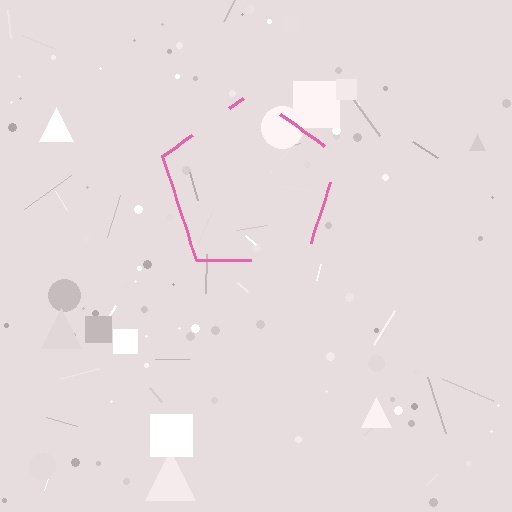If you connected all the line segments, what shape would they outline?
They would outline a pentagon.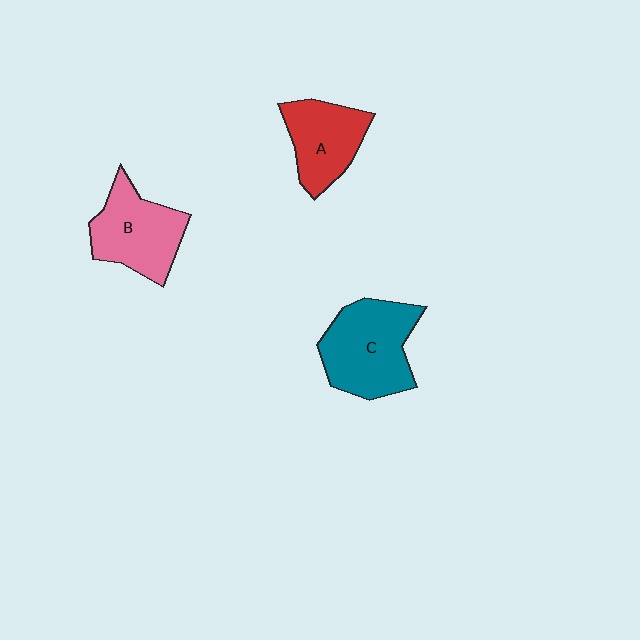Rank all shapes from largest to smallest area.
From largest to smallest: C (teal), B (pink), A (red).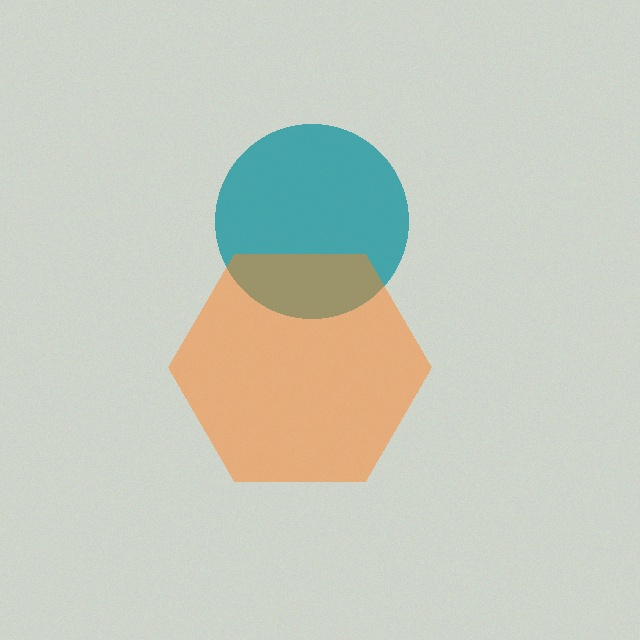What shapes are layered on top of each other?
The layered shapes are: a teal circle, an orange hexagon.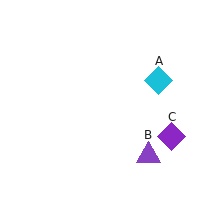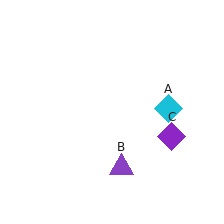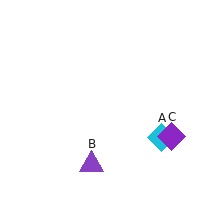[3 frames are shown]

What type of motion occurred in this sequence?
The cyan diamond (object A), purple triangle (object B) rotated clockwise around the center of the scene.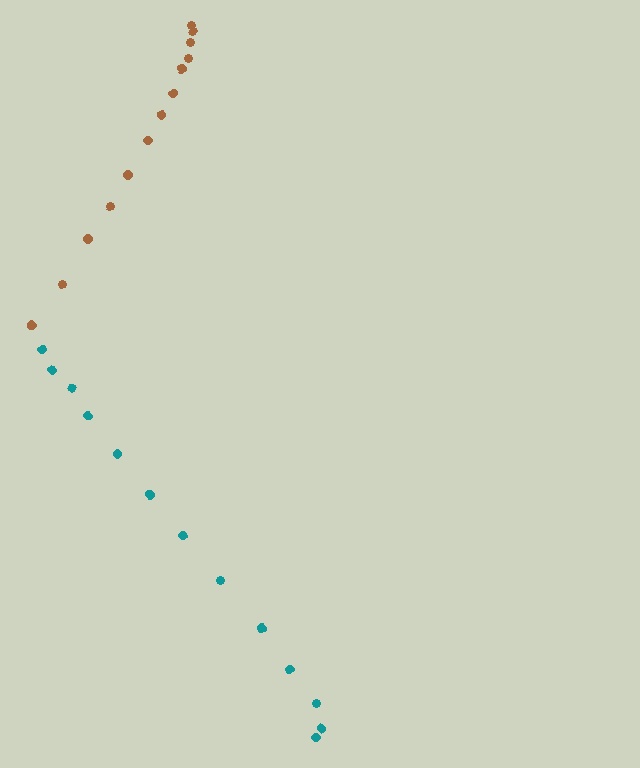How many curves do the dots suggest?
There are 2 distinct paths.